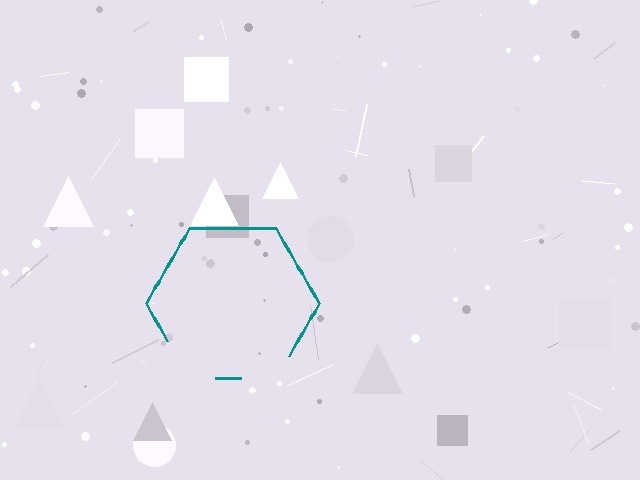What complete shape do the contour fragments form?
The contour fragments form a hexagon.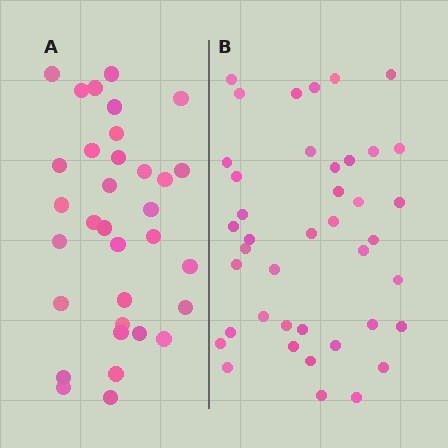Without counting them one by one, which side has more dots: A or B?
Region B (the right region) has more dots.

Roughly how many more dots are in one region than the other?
Region B has roughly 8 or so more dots than region A.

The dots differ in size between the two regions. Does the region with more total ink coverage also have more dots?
No. Region A has more total ink coverage because its dots are larger, but region B actually contains more individual dots. Total area can be misleading — the number of items is what matters here.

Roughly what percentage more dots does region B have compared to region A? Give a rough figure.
About 25% more.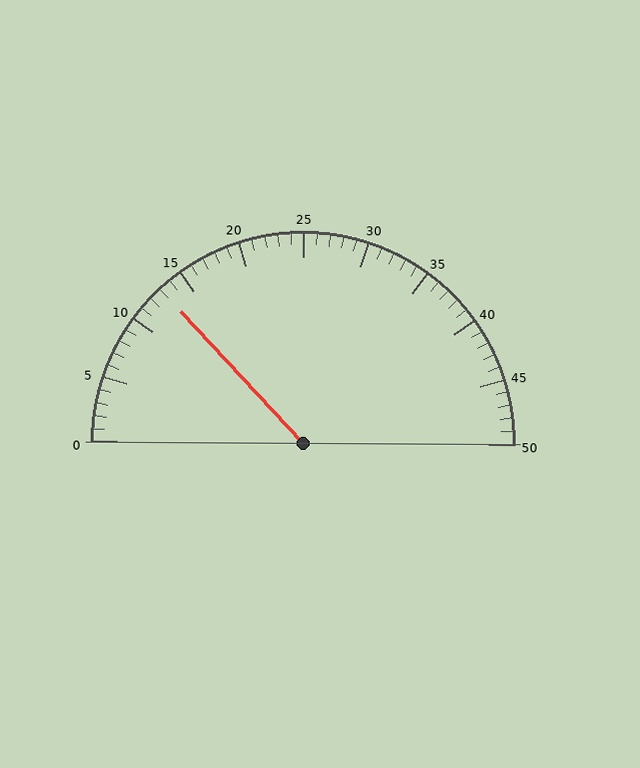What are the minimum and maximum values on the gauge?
The gauge ranges from 0 to 50.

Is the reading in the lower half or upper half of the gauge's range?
The reading is in the lower half of the range (0 to 50).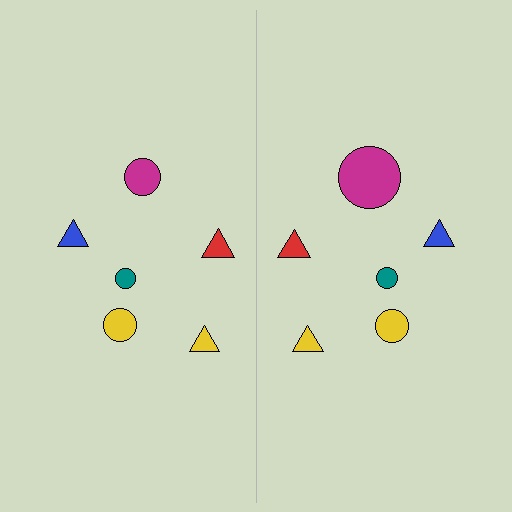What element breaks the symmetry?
The magenta circle on the right side has a different size than its mirror counterpart.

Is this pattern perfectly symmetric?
No, the pattern is not perfectly symmetric. The magenta circle on the right side has a different size than its mirror counterpart.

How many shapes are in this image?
There are 12 shapes in this image.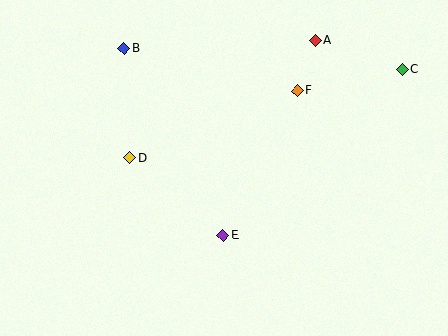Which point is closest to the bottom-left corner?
Point D is closest to the bottom-left corner.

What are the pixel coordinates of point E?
Point E is at (223, 235).